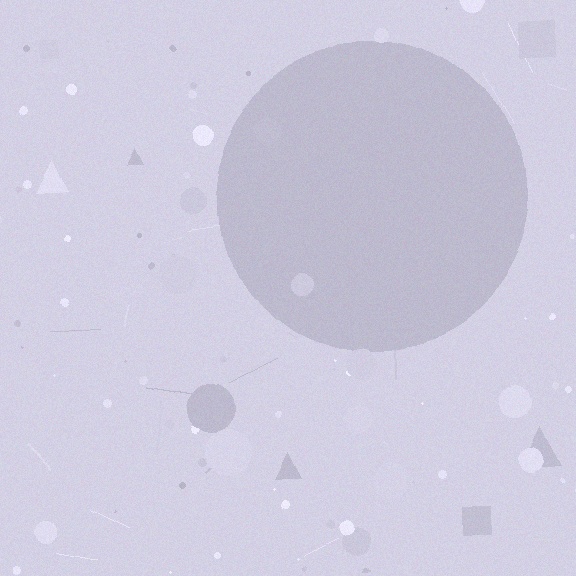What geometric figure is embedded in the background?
A circle is embedded in the background.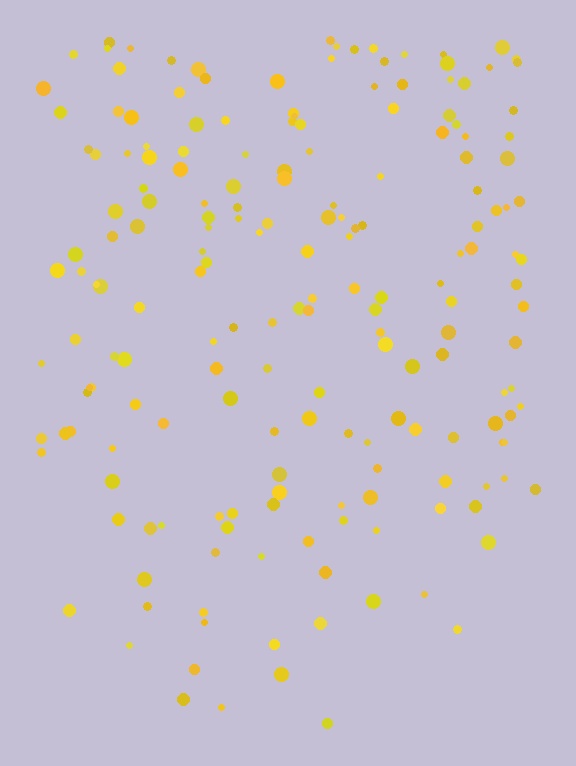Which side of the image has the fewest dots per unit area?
The bottom.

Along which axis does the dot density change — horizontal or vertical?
Vertical.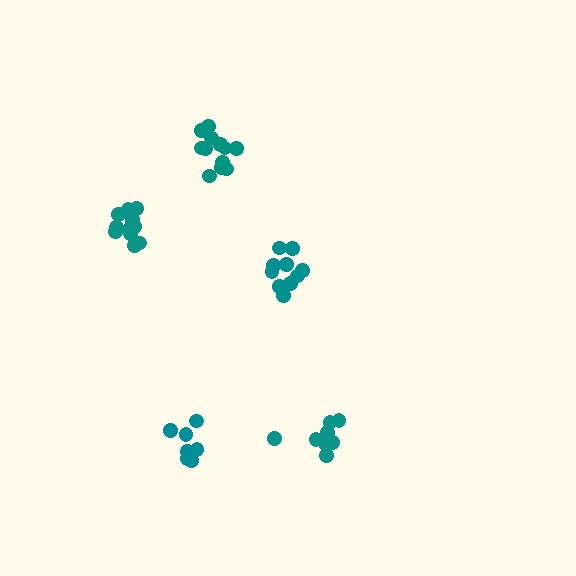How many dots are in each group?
Group 1: 7 dots, Group 2: 8 dots, Group 3: 12 dots, Group 4: 11 dots, Group 5: 12 dots (50 total).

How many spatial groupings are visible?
There are 5 spatial groupings.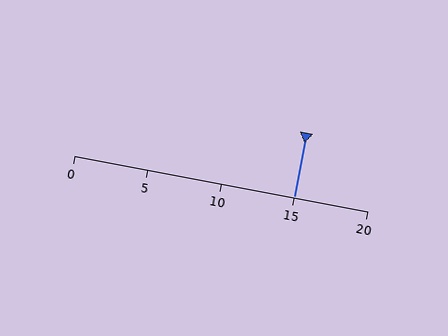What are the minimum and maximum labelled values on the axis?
The axis runs from 0 to 20.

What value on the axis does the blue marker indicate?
The marker indicates approximately 15.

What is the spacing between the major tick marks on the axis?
The major ticks are spaced 5 apart.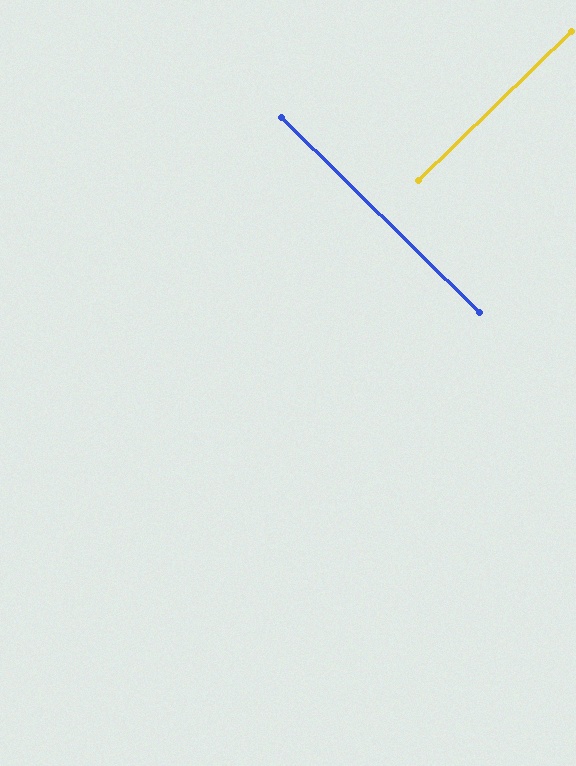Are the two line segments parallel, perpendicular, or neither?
Perpendicular — they meet at approximately 89°.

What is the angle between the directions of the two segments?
Approximately 89 degrees.